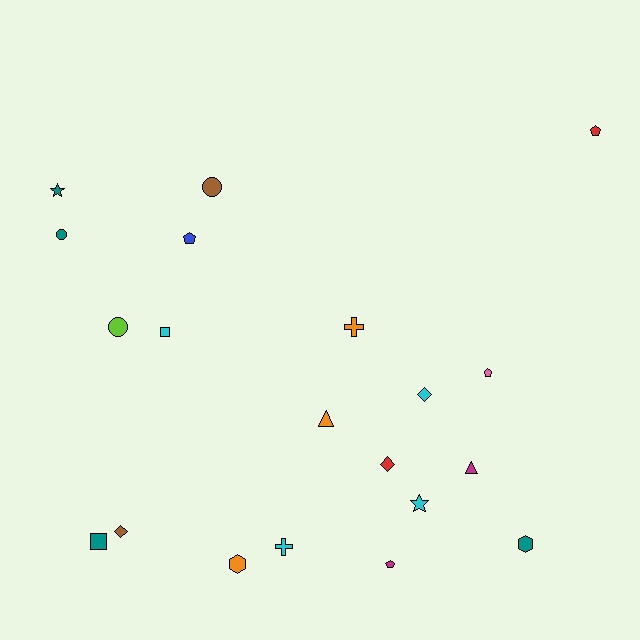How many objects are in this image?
There are 20 objects.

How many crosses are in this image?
There are 2 crosses.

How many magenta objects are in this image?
There are 2 magenta objects.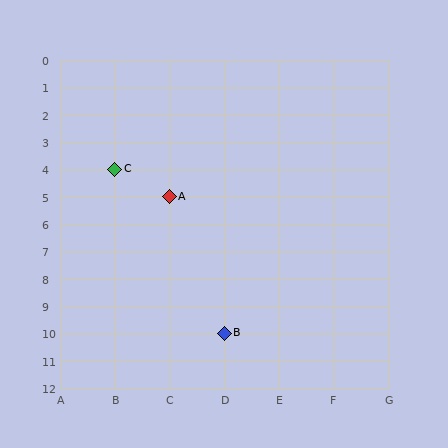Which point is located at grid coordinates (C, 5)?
Point A is at (C, 5).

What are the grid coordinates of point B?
Point B is at grid coordinates (D, 10).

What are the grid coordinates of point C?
Point C is at grid coordinates (B, 4).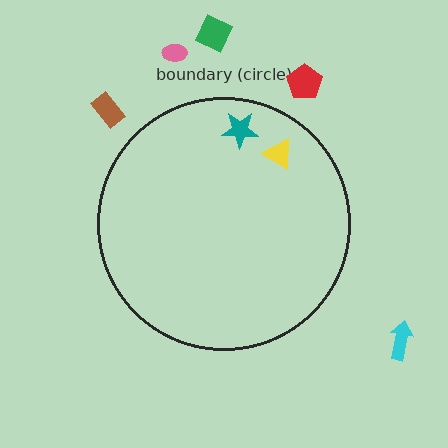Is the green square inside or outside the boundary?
Outside.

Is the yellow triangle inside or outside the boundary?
Inside.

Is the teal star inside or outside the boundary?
Inside.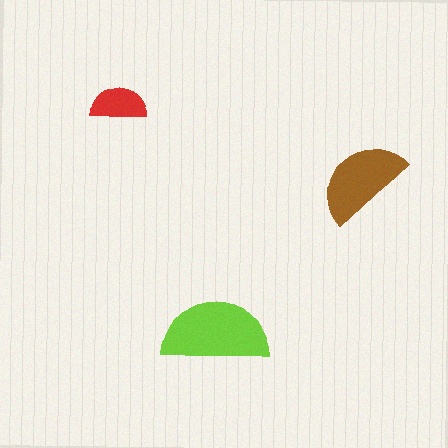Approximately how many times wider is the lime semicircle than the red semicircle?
About 2 times wider.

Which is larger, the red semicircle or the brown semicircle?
The brown one.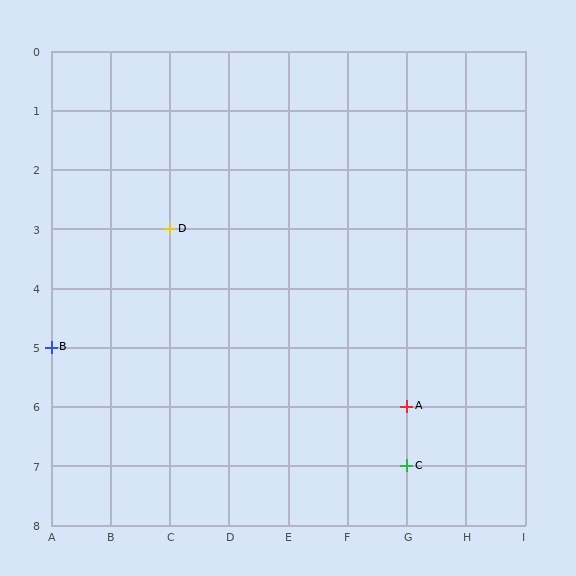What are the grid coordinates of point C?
Point C is at grid coordinates (G, 7).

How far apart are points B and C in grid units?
Points B and C are 6 columns and 2 rows apart (about 6.3 grid units diagonally).